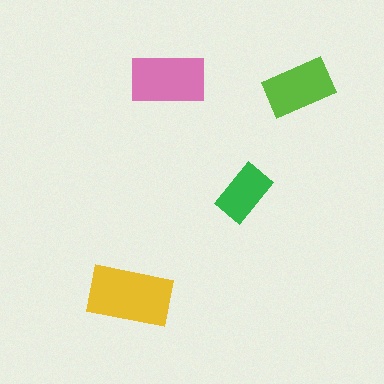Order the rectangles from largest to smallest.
the yellow one, the pink one, the lime one, the green one.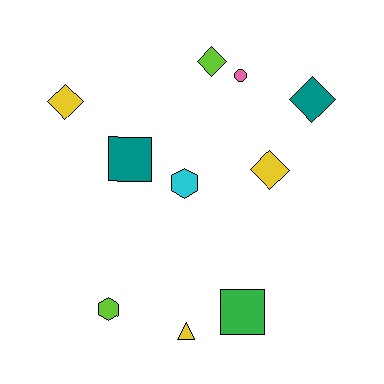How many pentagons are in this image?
There are no pentagons.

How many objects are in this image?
There are 10 objects.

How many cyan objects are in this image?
There is 1 cyan object.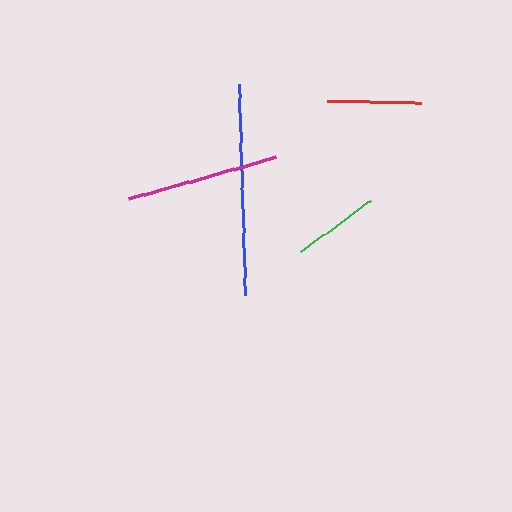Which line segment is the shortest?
The green line is the shortest at approximately 87 pixels.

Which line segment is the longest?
The blue line is the longest at approximately 211 pixels.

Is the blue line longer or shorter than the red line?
The blue line is longer than the red line.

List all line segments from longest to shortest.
From longest to shortest: blue, magenta, red, green.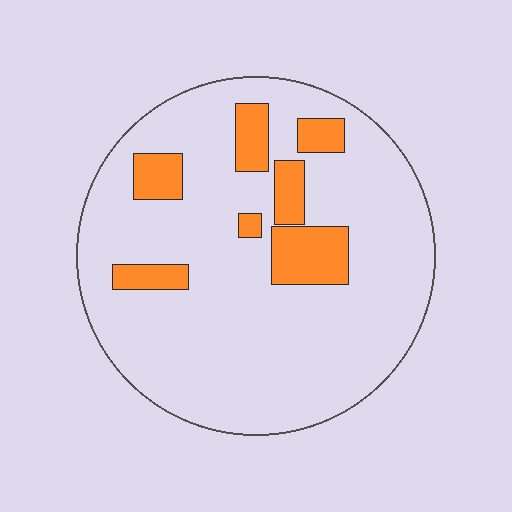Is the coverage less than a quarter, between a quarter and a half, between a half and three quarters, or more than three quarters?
Less than a quarter.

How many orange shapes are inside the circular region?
7.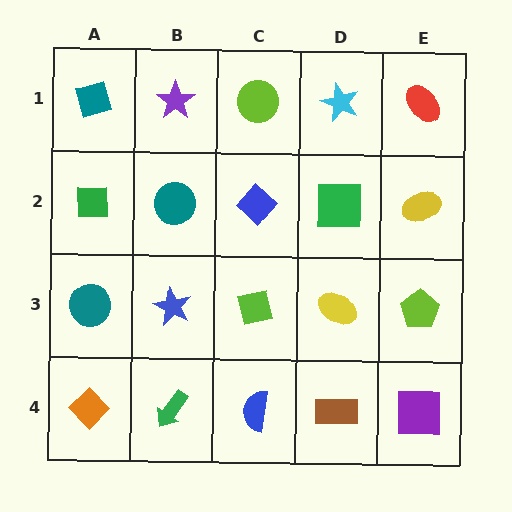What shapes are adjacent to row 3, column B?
A teal circle (row 2, column B), a green arrow (row 4, column B), a teal circle (row 3, column A), a lime square (row 3, column C).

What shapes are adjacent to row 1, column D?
A green square (row 2, column D), a lime circle (row 1, column C), a red ellipse (row 1, column E).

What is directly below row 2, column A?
A teal circle.